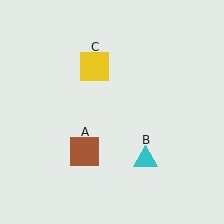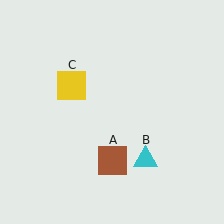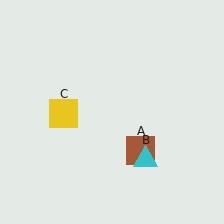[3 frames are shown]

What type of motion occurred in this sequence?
The brown square (object A), yellow square (object C) rotated counterclockwise around the center of the scene.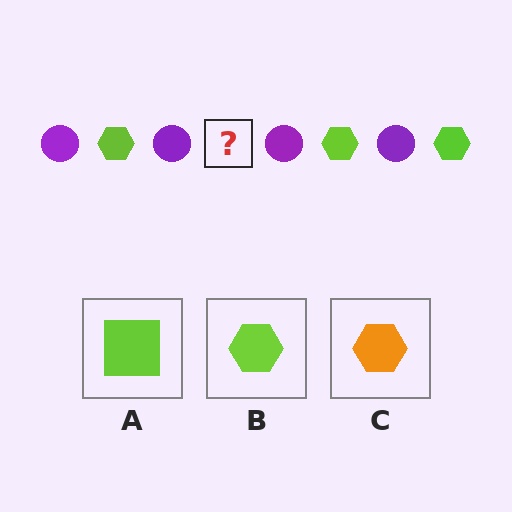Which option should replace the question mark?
Option B.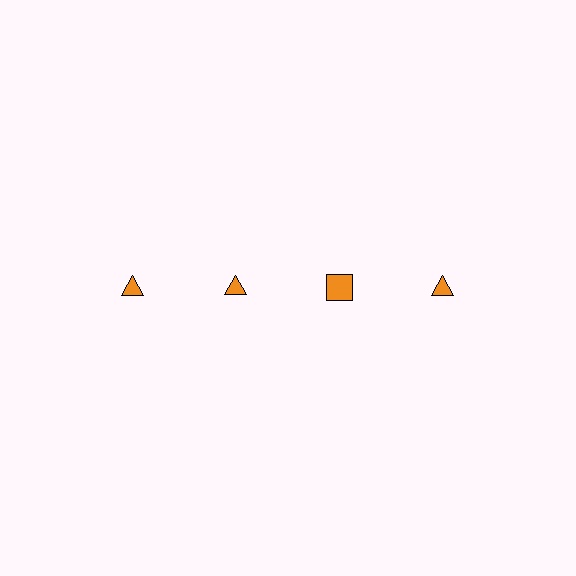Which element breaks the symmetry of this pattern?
The orange square in the top row, center column breaks the symmetry. All other shapes are orange triangles.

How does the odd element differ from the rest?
It has a different shape: square instead of triangle.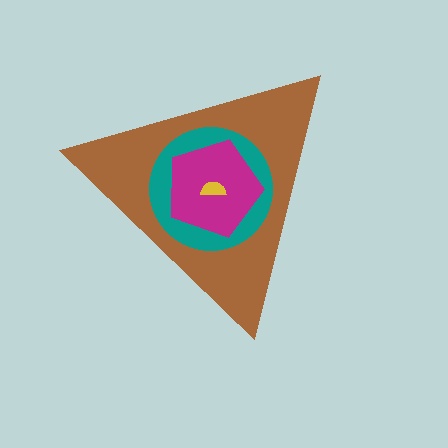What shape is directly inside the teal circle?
The magenta pentagon.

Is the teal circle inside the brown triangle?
Yes.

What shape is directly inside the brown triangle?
The teal circle.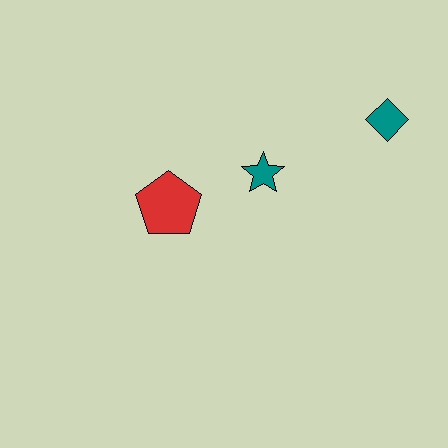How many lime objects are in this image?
There are no lime objects.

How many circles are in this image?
There are no circles.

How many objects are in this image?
There are 3 objects.